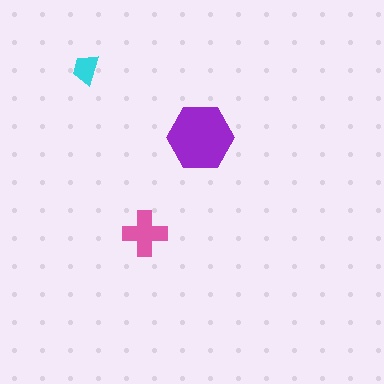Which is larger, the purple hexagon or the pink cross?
The purple hexagon.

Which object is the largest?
The purple hexagon.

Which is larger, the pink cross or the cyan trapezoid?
The pink cross.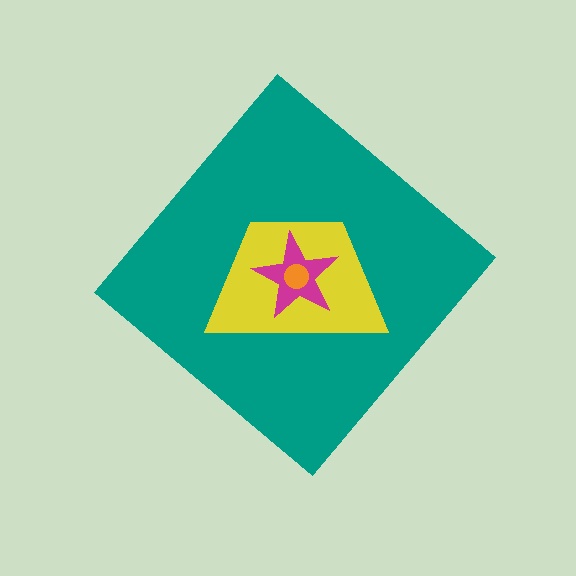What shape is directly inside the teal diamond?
The yellow trapezoid.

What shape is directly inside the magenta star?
The orange circle.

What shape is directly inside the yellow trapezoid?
The magenta star.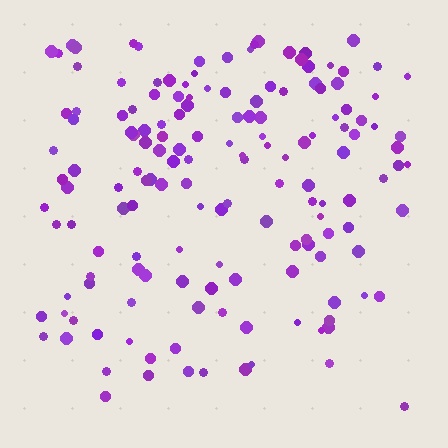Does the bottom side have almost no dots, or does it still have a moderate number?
Still a moderate number, just noticeably fewer than the top.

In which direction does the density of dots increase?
From bottom to top, with the top side densest.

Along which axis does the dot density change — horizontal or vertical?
Vertical.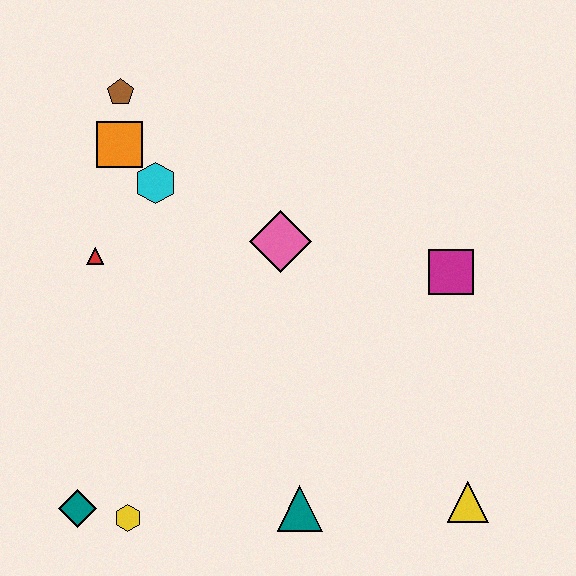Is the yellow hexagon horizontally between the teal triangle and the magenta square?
No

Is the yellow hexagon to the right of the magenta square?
No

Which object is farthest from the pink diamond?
The teal diamond is farthest from the pink diamond.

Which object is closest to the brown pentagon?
The orange square is closest to the brown pentagon.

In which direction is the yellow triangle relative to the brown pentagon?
The yellow triangle is below the brown pentagon.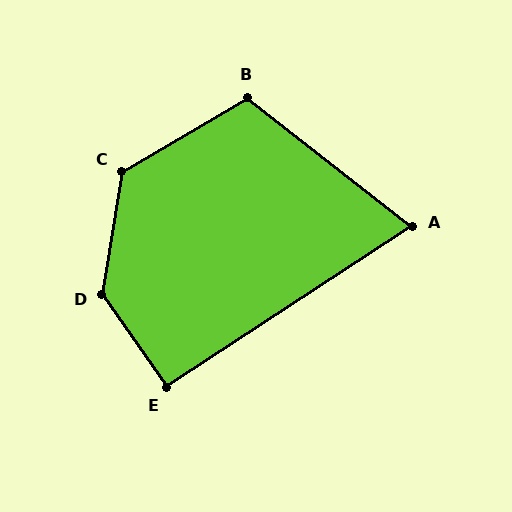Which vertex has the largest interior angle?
D, at approximately 136 degrees.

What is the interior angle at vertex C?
Approximately 129 degrees (obtuse).